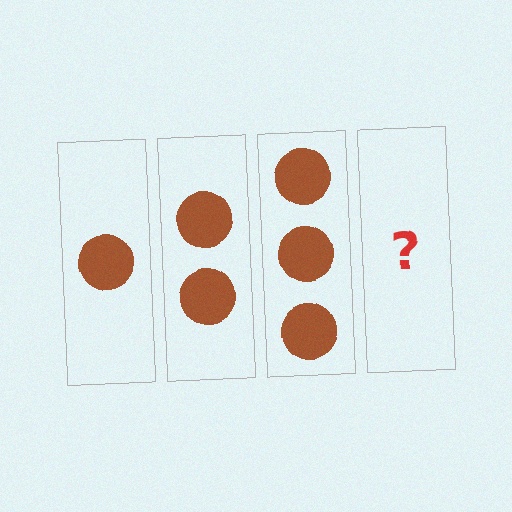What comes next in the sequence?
The next element should be 4 circles.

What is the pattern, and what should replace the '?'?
The pattern is that each step adds one more circle. The '?' should be 4 circles.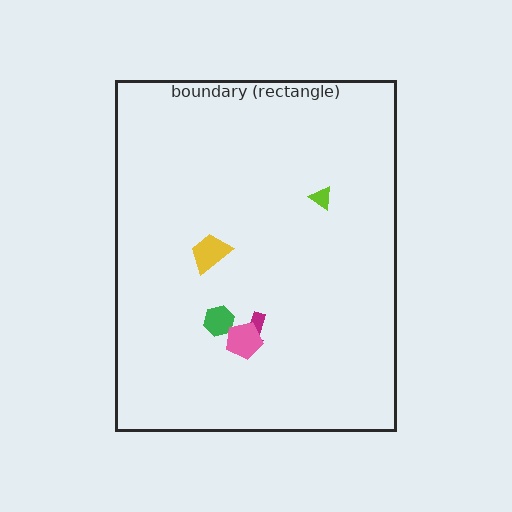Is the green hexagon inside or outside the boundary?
Inside.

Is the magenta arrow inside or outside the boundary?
Inside.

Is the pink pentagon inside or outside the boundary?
Inside.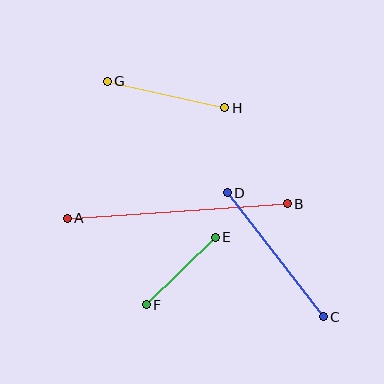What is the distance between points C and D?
The distance is approximately 157 pixels.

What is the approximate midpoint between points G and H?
The midpoint is at approximately (166, 94) pixels.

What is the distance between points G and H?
The distance is approximately 121 pixels.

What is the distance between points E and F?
The distance is approximately 97 pixels.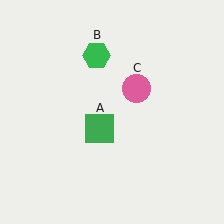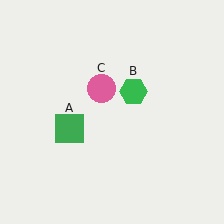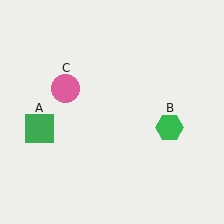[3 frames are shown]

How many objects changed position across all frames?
3 objects changed position: green square (object A), green hexagon (object B), pink circle (object C).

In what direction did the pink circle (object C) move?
The pink circle (object C) moved left.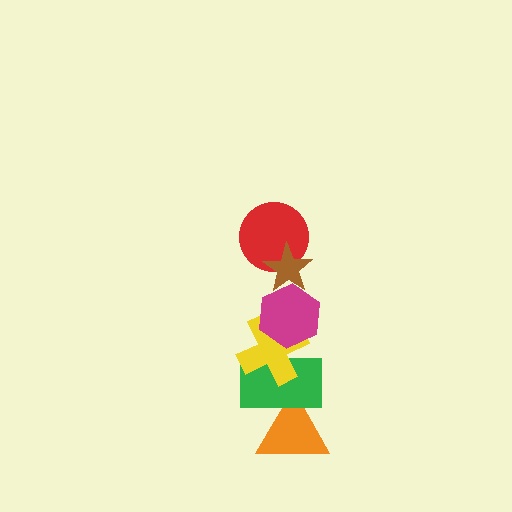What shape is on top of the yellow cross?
The magenta hexagon is on top of the yellow cross.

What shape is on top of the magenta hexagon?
The red circle is on top of the magenta hexagon.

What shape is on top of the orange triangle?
The green rectangle is on top of the orange triangle.